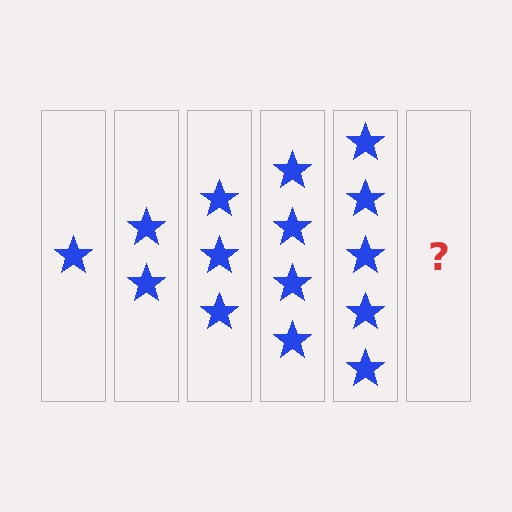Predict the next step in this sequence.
The next step is 6 stars.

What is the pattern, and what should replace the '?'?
The pattern is that each step adds one more star. The '?' should be 6 stars.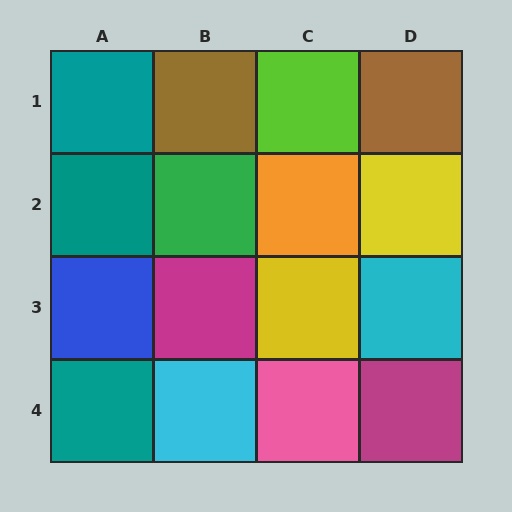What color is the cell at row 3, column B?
Magenta.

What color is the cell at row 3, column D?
Cyan.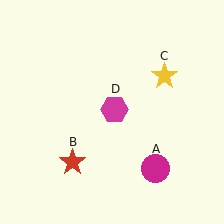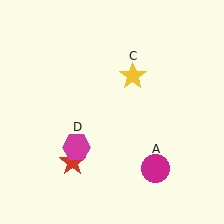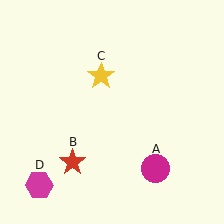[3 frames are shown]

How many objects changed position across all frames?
2 objects changed position: yellow star (object C), magenta hexagon (object D).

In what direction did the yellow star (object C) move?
The yellow star (object C) moved left.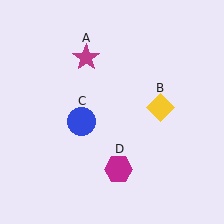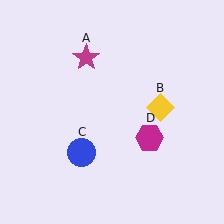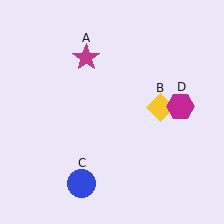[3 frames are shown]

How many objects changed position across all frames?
2 objects changed position: blue circle (object C), magenta hexagon (object D).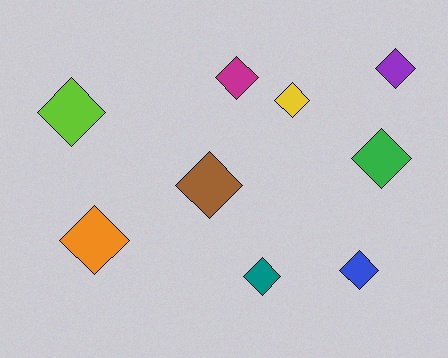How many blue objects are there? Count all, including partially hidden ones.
There is 1 blue object.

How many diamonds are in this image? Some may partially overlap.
There are 9 diamonds.